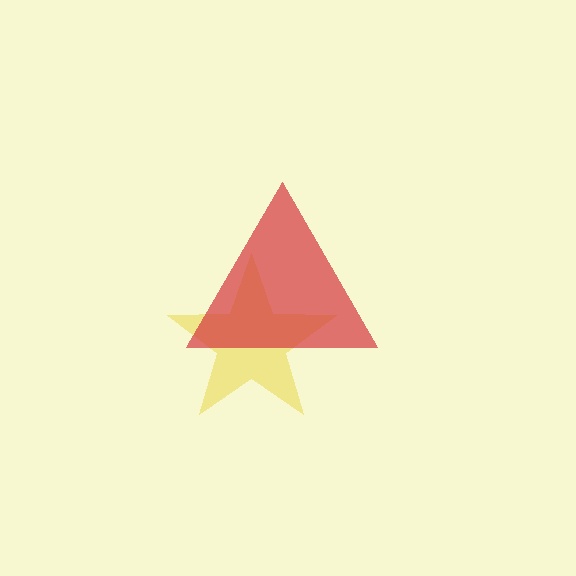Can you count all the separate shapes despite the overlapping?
Yes, there are 2 separate shapes.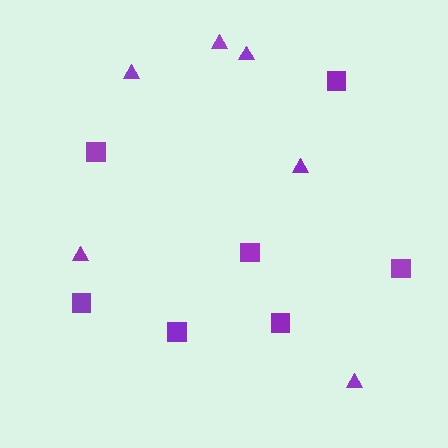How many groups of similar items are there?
There are 2 groups: one group of triangles (6) and one group of squares (7).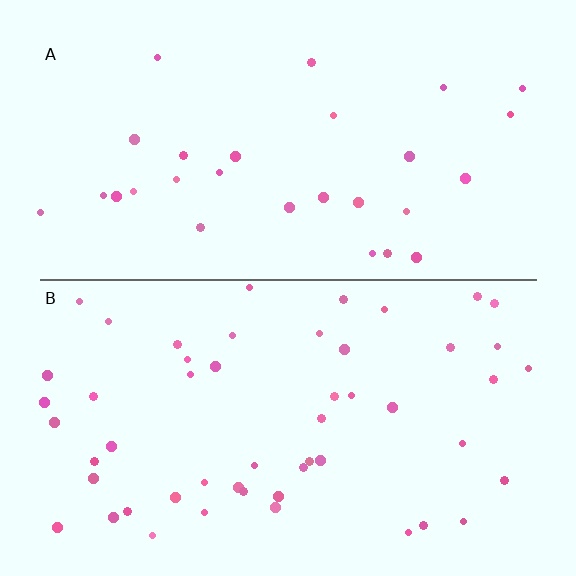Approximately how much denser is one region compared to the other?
Approximately 1.8× — region B over region A.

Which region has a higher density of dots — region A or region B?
B (the bottom).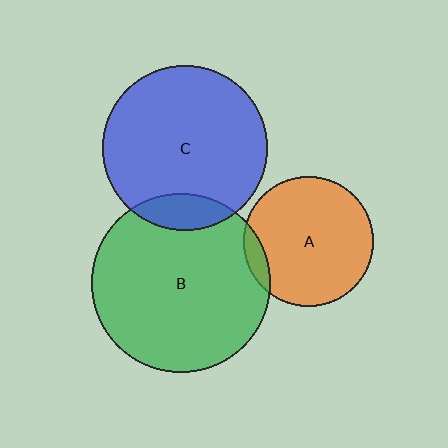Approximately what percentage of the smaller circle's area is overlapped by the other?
Approximately 10%.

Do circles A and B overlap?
Yes.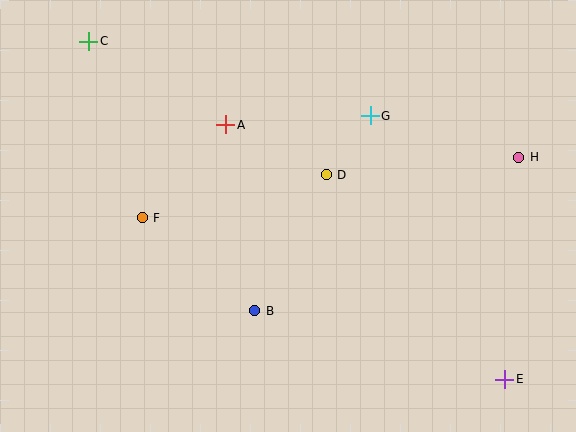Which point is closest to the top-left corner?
Point C is closest to the top-left corner.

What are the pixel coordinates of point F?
Point F is at (142, 218).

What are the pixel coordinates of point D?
Point D is at (326, 175).